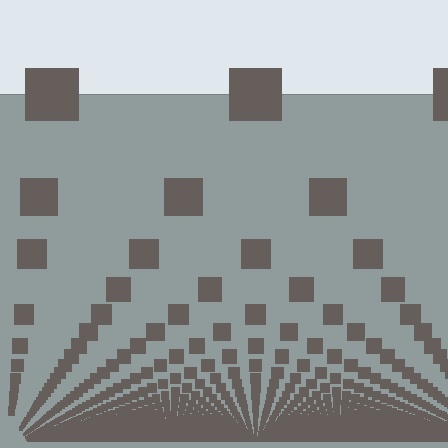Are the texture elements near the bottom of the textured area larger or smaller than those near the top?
Smaller. The gradient is inverted — elements near the bottom are smaller and denser.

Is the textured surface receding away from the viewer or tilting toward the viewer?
The surface appears to tilt toward the viewer. Texture elements get larger and sparser toward the top.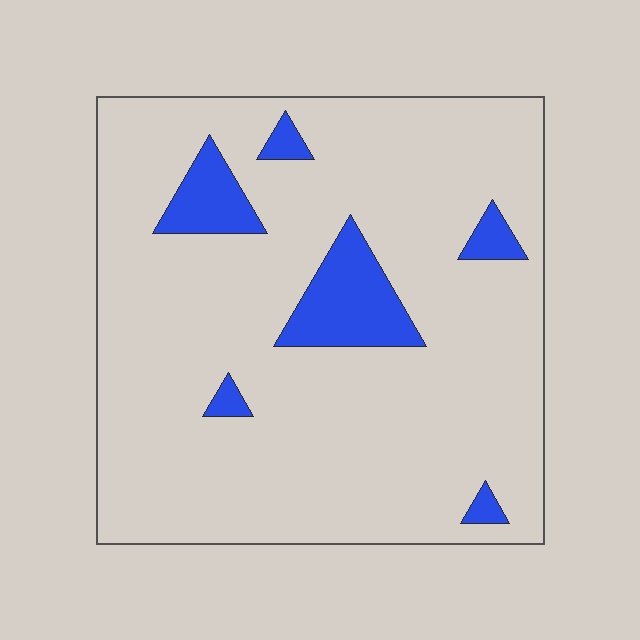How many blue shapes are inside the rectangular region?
6.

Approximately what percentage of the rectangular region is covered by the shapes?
Approximately 10%.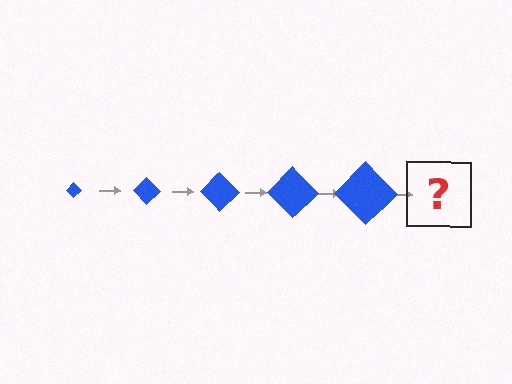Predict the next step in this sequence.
The next step is a blue diamond, larger than the previous one.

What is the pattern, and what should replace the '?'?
The pattern is that the diamond gets progressively larger each step. The '?' should be a blue diamond, larger than the previous one.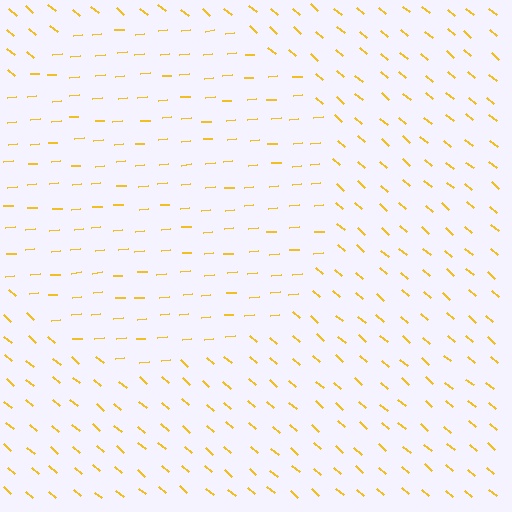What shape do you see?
I see a circle.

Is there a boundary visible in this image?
Yes, there is a texture boundary formed by a change in line orientation.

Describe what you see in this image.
The image is filled with small yellow line segments. A circle region in the image has lines oriented differently from the surrounding lines, creating a visible texture boundary.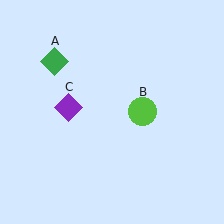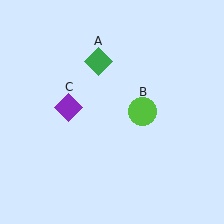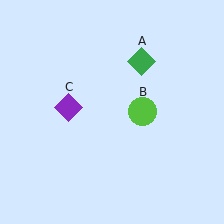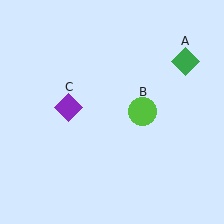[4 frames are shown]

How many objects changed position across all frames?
1 object changed position: green diamond (object A).